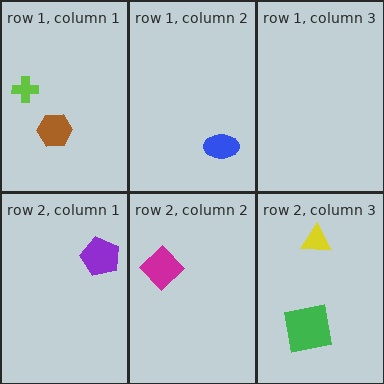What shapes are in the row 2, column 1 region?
The purple pentagon.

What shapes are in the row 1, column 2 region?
The blue ellipse.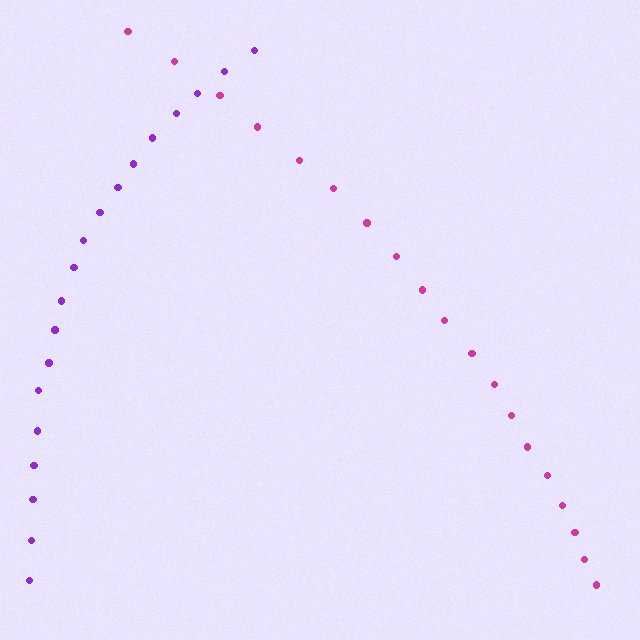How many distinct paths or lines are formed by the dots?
There are 2 distinct paths.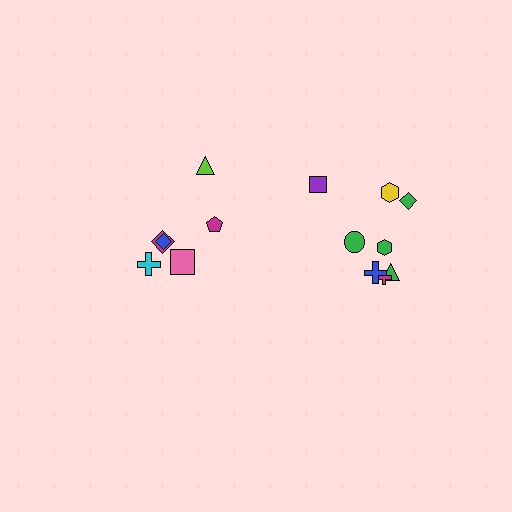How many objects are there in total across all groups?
There are 14 objects.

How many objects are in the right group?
There are 8 objects.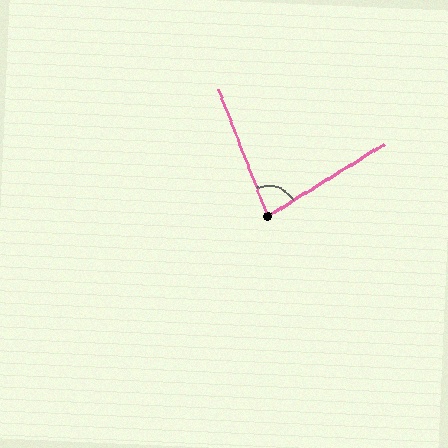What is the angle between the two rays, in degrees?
Approximately 80 degrees.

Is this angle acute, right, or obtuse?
It is acute.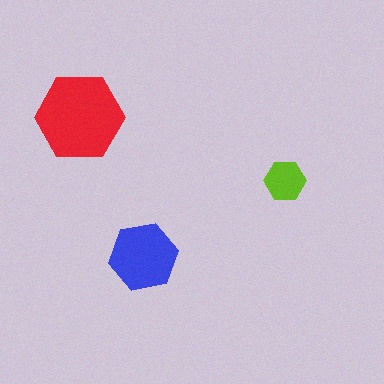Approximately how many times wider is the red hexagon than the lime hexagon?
About 2 times wider.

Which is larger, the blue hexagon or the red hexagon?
The red one.